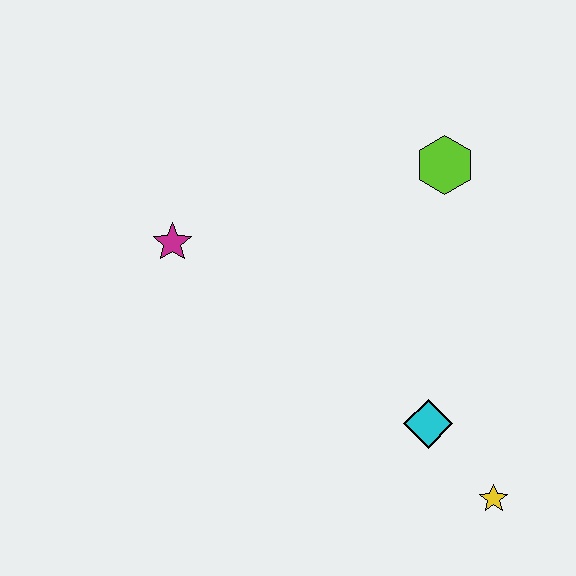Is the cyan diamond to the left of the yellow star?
Yes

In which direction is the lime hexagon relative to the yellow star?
The lime hexagon is above the yellow star.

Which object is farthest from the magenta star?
The yellow star is farthest from the magenta star.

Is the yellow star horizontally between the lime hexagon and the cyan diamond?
No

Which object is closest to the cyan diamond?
The yellow star is closest to the cyan diamond.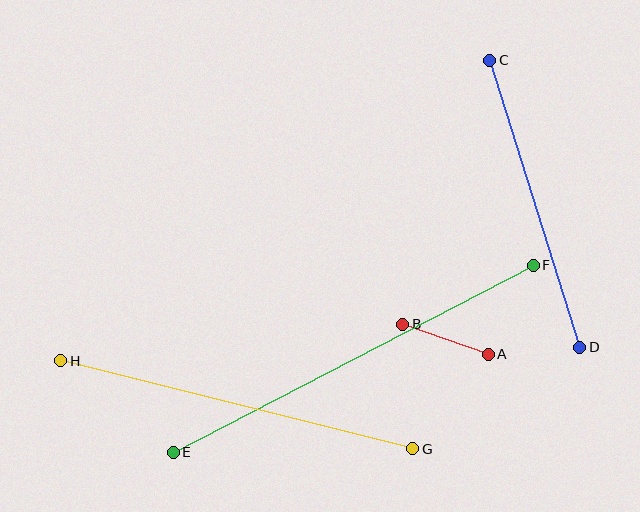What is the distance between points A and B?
The distance is approximately 91 pixels.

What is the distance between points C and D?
The distance is approximately 301 pixels.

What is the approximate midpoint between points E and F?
The midpoint is at approximately (353, 359) pixels.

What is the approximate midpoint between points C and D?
The midpoint is at approximately (535, 204) pixels.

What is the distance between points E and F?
The distance is approximately 406 pixels.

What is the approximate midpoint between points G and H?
The midpoint is at approximately (237, 405) pixels.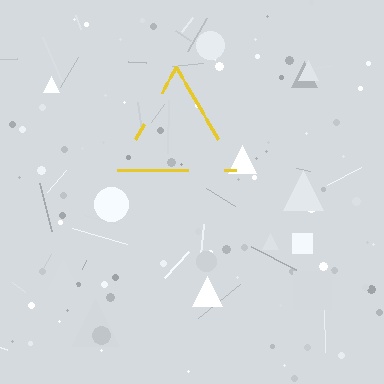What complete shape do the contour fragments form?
The contour fragments form a triangle.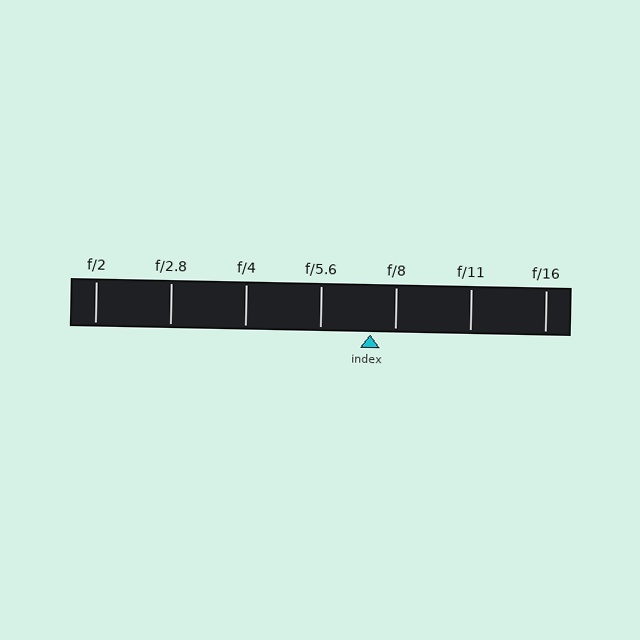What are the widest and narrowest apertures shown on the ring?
The widest aperture shown is f/2 and the narrowest is f/16.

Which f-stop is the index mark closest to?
The index mark is closest to f/8.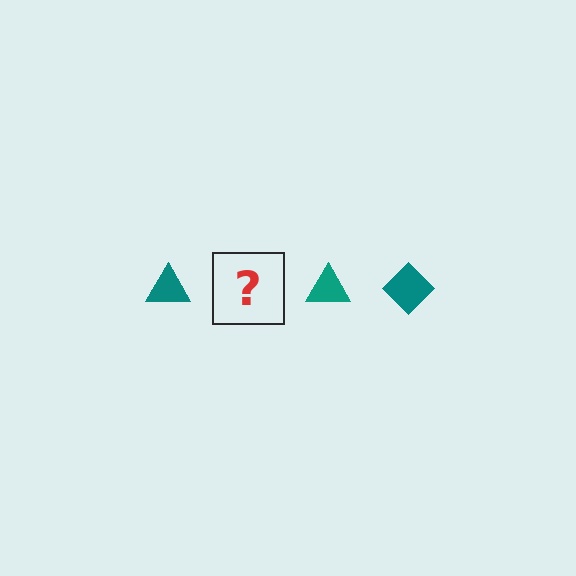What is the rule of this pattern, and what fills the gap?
The rule is that the pattern cycles through triangle, diamond shapes in teal. The gap should be filled with a teal diamond.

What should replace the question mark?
The question mark should be replaced with a teal diamond.